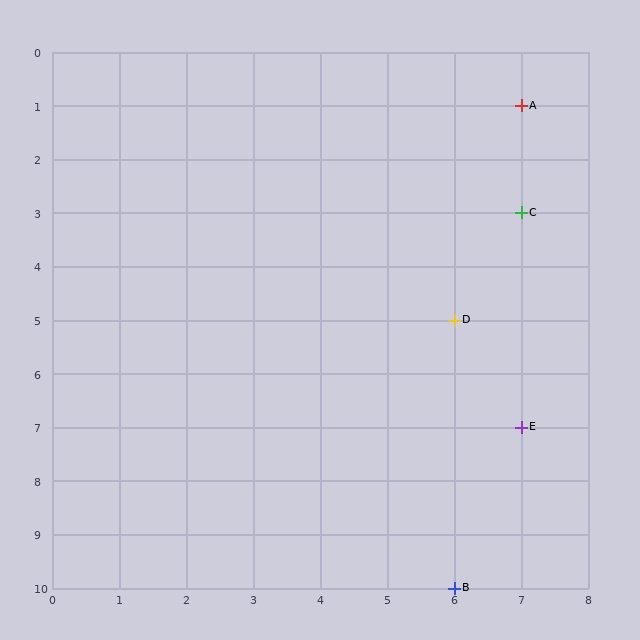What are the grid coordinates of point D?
Point D is at grid coordinates (6, 5).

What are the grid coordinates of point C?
Point C is at grid coordinates (7, 3).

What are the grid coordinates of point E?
Point E is at grid coordinates (7, 7).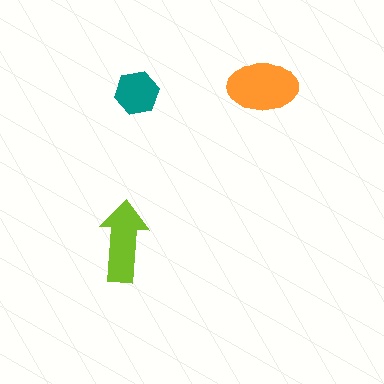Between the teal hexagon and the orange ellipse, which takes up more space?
The orange ellipse.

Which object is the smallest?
The teal hexagon.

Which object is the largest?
The orange ellipse.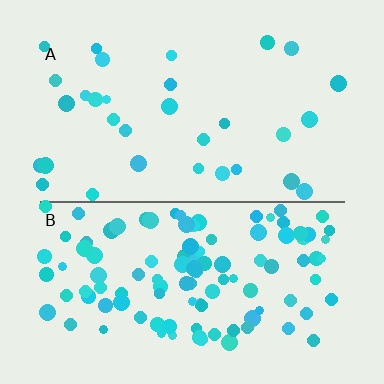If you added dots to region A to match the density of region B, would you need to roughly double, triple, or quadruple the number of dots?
Approximately triple.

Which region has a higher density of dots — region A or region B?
B (the bottom).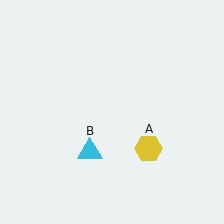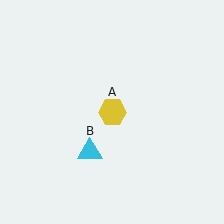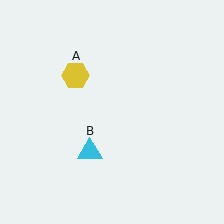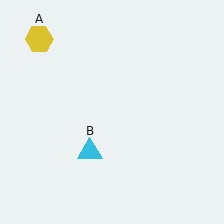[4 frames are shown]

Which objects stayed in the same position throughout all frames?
Cyan triangle (object B) remained stationary.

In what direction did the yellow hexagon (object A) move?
The yellow hexagon (object A) moved up and to the left.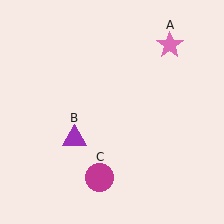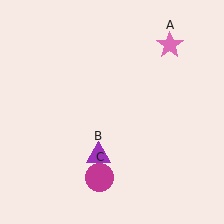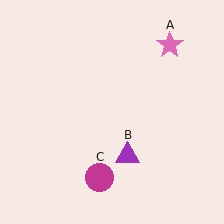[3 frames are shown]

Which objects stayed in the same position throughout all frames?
Pink star (object A) and magenta circle (object C) remained stationary.